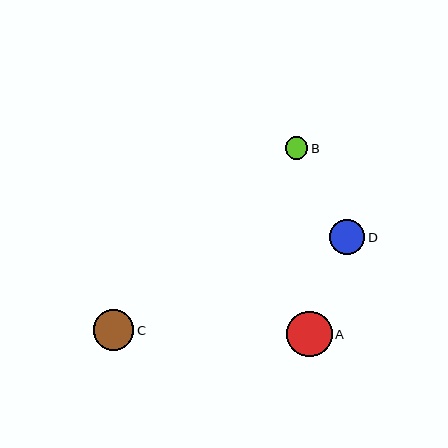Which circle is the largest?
Circle A is the largest with a size of approximately 46 pixels.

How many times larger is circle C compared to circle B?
Circle C is approximately 1.8 times the size of circle B.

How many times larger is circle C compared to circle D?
Circle C is approximately 1.2 times the size of circle D.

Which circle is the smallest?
Circle B is the smallest with a size of approximately 22 pixels.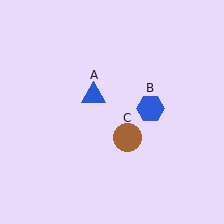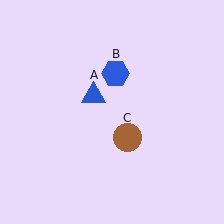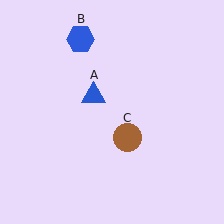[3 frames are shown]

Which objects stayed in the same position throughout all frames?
Blue triangle (object A) and brown circle (object C) remained stationary.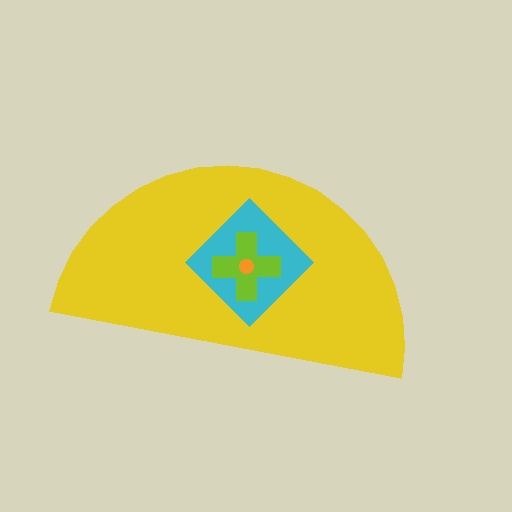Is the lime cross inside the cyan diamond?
Yes.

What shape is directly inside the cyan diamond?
The lime cross.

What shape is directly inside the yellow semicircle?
The cyan diamond.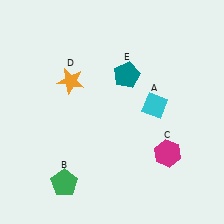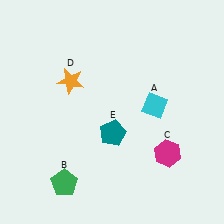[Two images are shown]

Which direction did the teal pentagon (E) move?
The teal pentagon (E) moved down.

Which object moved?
The teal pentagon (E) moved down.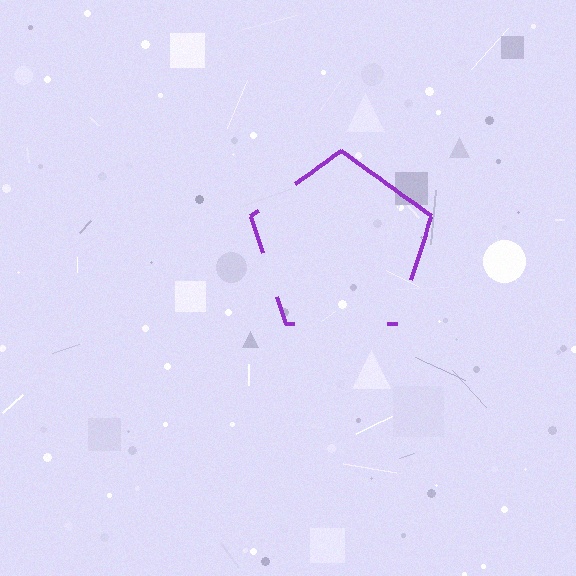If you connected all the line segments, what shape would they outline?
They would outline a pentagon.